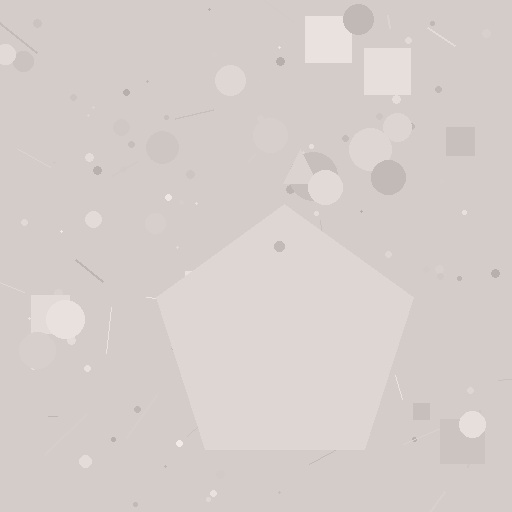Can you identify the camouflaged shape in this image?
The camouflaged shape is a pentagon.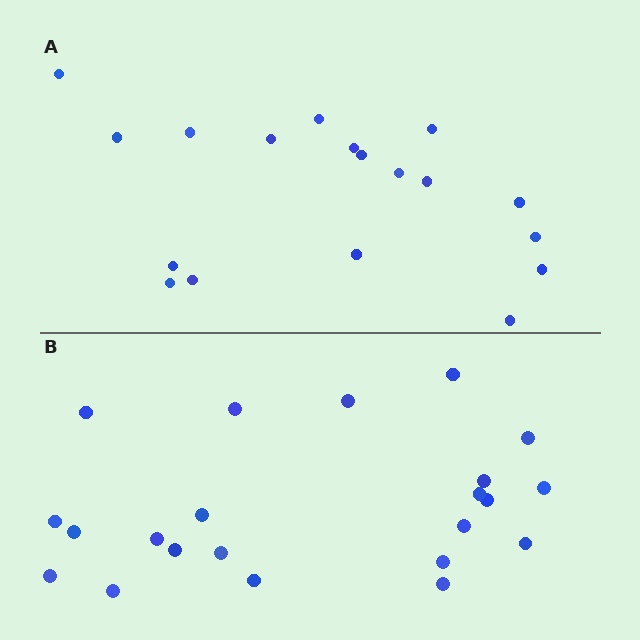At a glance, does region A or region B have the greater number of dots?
Region B (the bottom region) has more dots.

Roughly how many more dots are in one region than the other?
Region B has about 4 more dots than region A.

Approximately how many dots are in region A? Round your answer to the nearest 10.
About 20 dots. (The exact count is 18, which rounds to 20.)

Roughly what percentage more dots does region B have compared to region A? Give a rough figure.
About 20% more.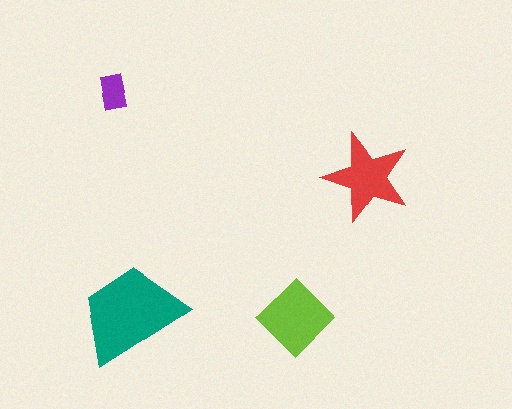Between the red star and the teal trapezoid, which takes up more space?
The teal trapezoid.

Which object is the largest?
The teal trapezoid.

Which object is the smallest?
The purple rectangle.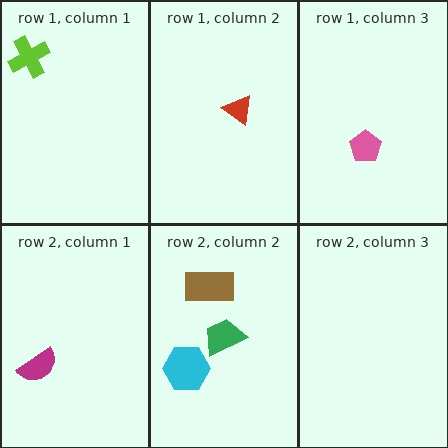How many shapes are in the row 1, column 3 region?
1.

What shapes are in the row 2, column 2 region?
The brown rectangle, the cyan hexagon, the green trapezoid.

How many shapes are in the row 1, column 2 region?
1.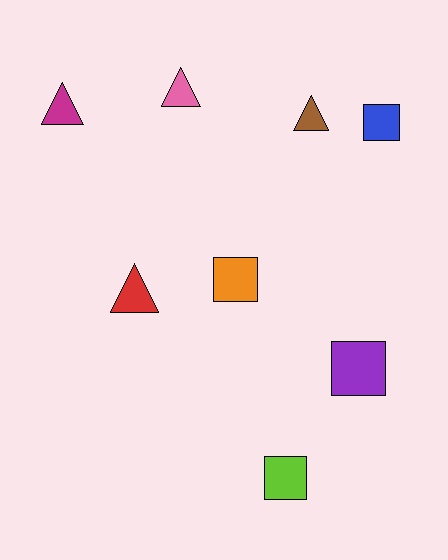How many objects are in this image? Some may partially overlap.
There are 8 objects.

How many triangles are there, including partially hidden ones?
There are 4 triangles.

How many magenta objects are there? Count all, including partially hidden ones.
There is 1 magenta object.